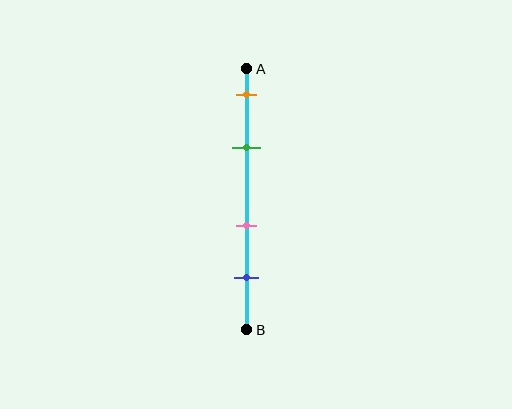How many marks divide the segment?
There are 4 marks dividing the segment.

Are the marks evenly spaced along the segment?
No, the marks are not evenly spaced.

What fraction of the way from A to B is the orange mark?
The orange mark is approximately 10% (0.1) of the way from A to B.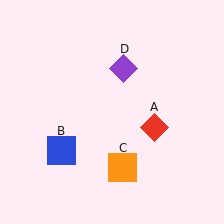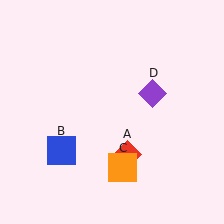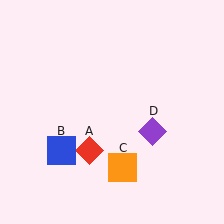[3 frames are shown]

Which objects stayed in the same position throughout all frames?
Blue square (object B) and orange square (object C) remained stationary.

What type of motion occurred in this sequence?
The red diamond (object A), purple diamond (object D) rotated clockwise around the center of the scene.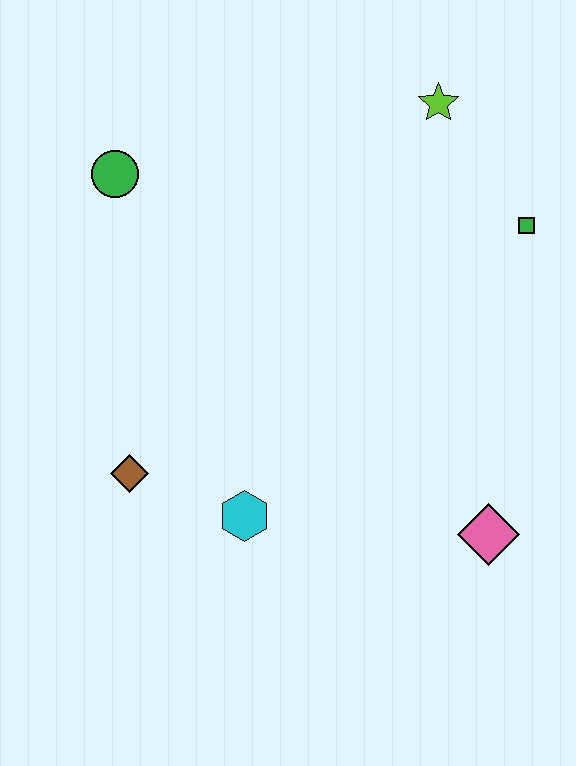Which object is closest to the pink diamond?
The cyan hexagon is closest to the pink diamond.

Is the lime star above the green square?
Yes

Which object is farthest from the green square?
The brown diamond is farthest from the green square.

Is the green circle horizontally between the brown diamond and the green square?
No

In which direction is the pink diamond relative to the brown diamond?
The pink diamond is to the right of the brown diamond.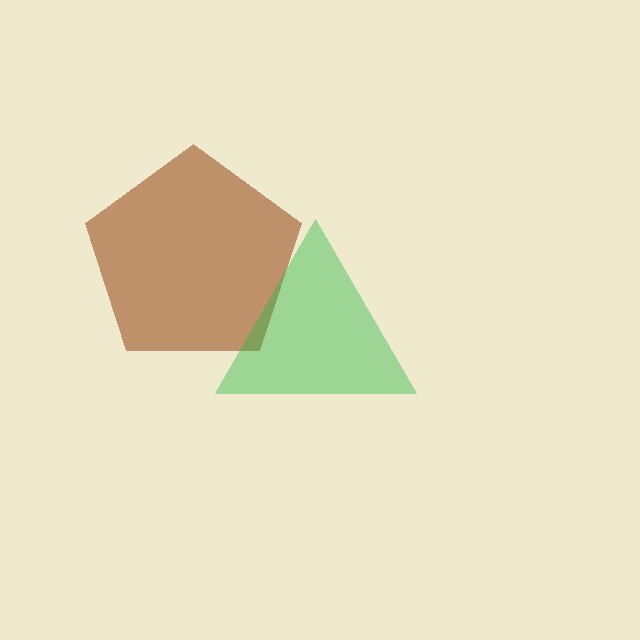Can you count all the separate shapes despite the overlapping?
Yes, there are 2 separate shapes.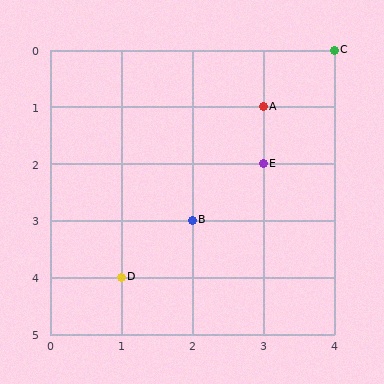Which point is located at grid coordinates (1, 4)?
Point D is at (1, 4).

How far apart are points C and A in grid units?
Points C and A are 1 column and 1 row apart (about 1.4 grid units diagonally).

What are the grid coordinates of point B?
Point B is at grid coordinates (2, 3).